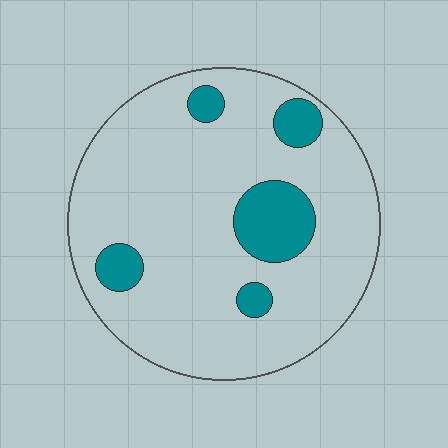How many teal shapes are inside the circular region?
5.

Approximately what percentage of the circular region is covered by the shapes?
Approximately 15%.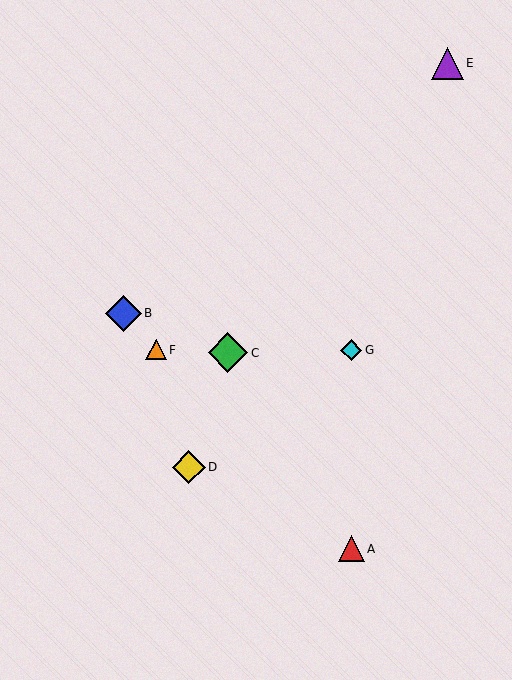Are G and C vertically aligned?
No, G is at x≈351 and C is at x≈228.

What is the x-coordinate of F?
Object F is at x≈156.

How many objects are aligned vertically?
2 objects (A, G) are aligned vertically.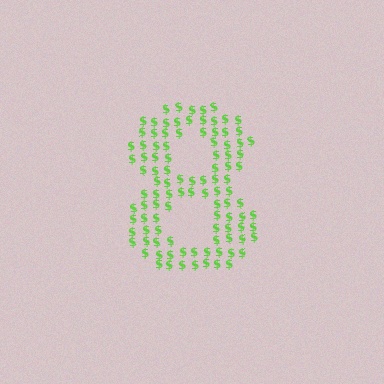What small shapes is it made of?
It is made of small dollar signs.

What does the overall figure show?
The overall figure shows the digit 8.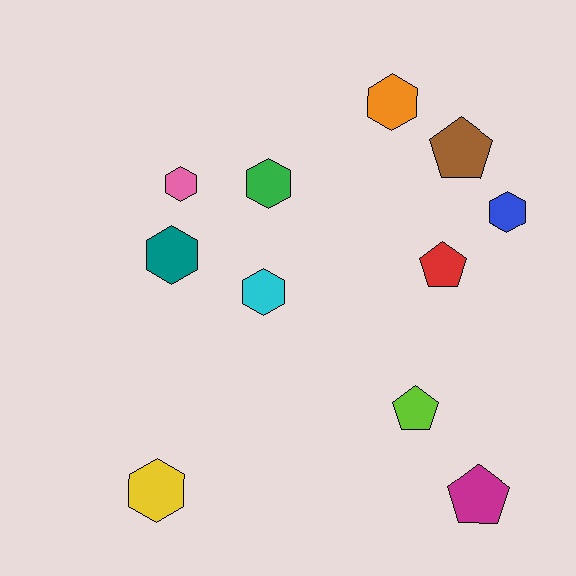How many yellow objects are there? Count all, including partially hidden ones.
There is 1 yellow object.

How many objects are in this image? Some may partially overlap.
There are 11 objects.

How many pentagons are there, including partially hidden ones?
There are 4 pentagons.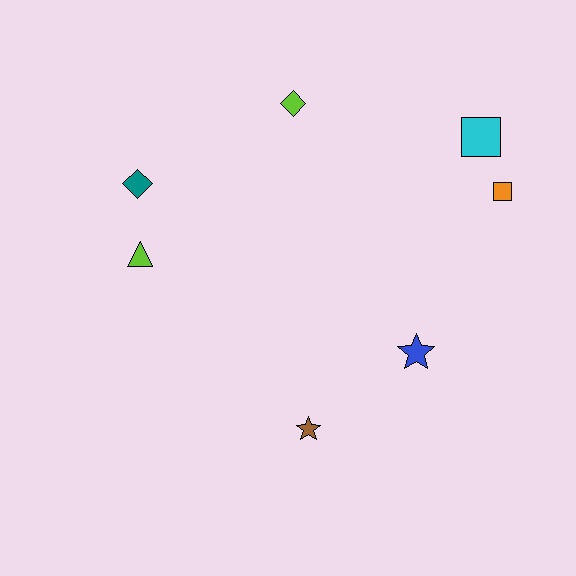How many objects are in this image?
There are 7 objects.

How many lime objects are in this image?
There are 2 lime objects.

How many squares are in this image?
There are 2 squares.